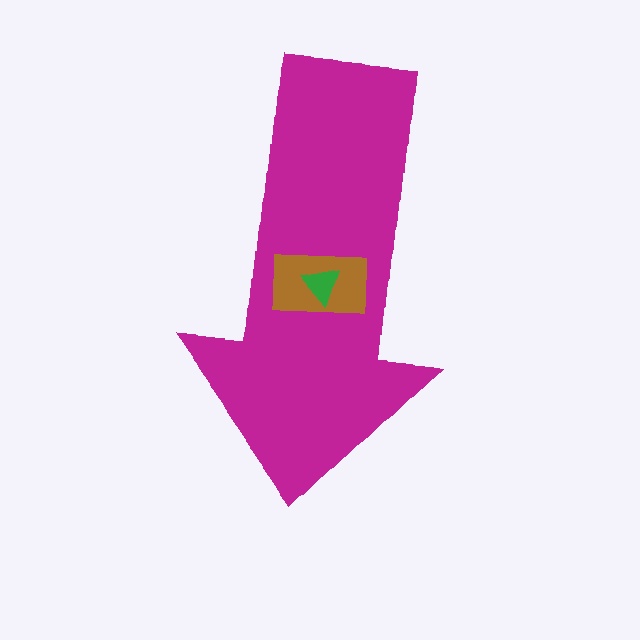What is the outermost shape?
The magenta arrow.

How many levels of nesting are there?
3.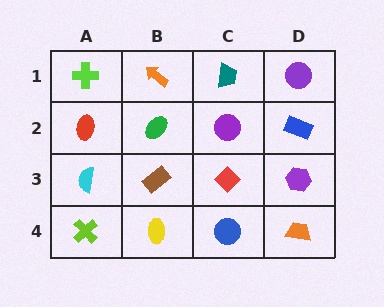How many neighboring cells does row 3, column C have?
4.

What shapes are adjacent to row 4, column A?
A cyan semicircle (row 3, column A), a yellow ellipse (row 4, column B).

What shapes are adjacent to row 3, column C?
A purple circle (row 2, column C), a blue circle (row 4, column C), a brown rectangle (row 3, column B), a purple hexagon (row 3, column D).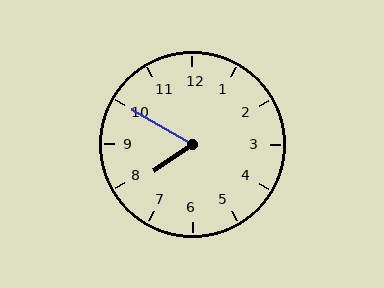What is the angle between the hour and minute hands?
Approximately 65 degrees.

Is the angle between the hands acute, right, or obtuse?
It is acute.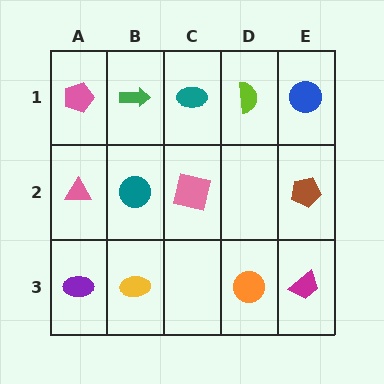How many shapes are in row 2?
4 shapes.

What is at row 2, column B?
A teal circle.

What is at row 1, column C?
A teal ellipse.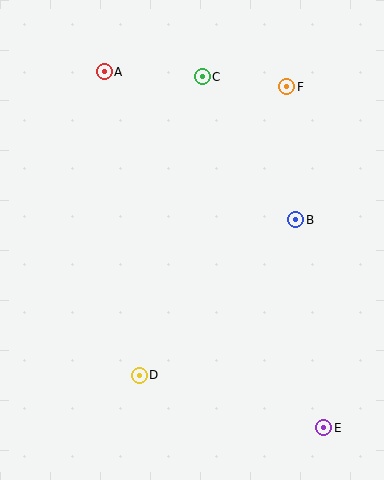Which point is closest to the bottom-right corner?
Point E is closest to the bottom-right corner.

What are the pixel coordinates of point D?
Point D is at (139, 375).